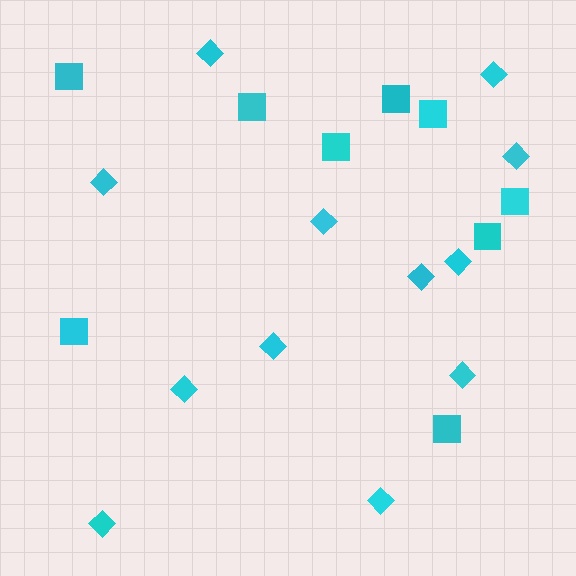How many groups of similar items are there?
There are 2 groups: one group of diamonds (12) and one group of squares (9).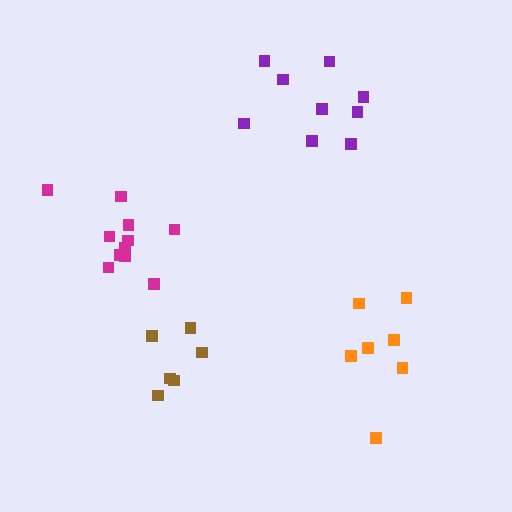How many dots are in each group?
Group 1: 6 dots, Group 2: 11 dots, Group 3: 7 dots, Group 4: 9 dots (33 total).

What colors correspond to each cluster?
The clusters are colored: brown, magenta, orange, purple.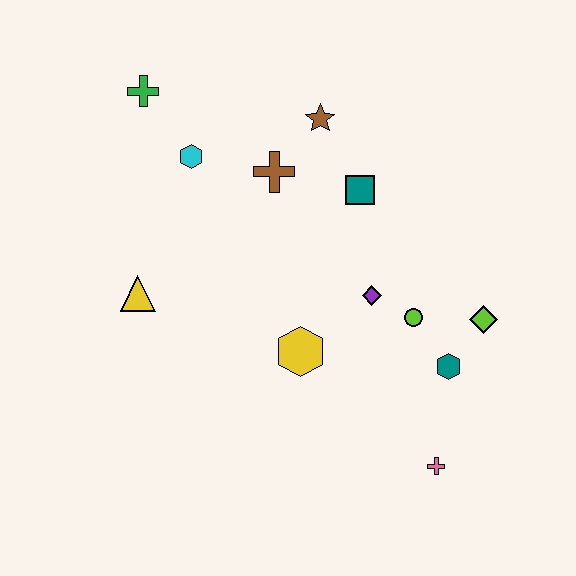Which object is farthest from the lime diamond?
The green cross is farthest from the lime diamond.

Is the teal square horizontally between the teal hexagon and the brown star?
Yes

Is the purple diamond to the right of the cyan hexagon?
Yes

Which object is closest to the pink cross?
The teal hexagon is closest to the pink cross.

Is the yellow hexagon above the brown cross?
No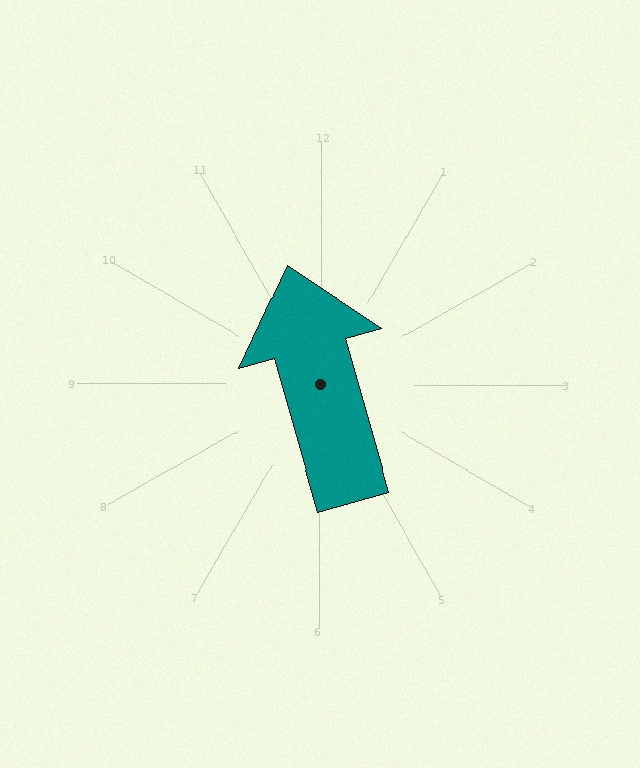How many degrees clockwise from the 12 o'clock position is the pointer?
Approximately 344 degrees.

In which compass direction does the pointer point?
North.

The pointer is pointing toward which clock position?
Roughly 11 o'clock.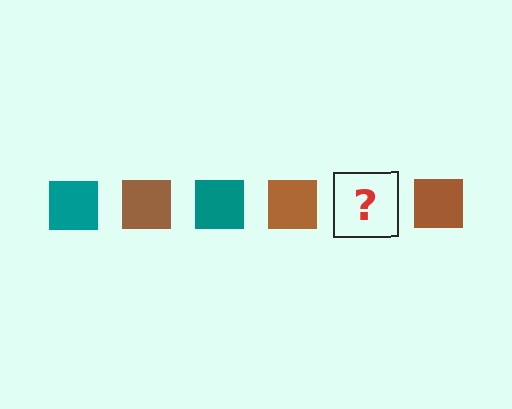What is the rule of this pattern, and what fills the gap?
The rule is that the pattern cycles through teal, brown squares. The gap should be filled with a teal square.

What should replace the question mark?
The question mark should be replaced with a teal square.